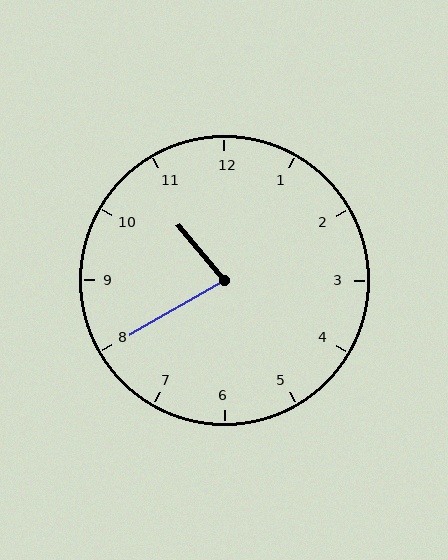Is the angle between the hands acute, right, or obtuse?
It is acute.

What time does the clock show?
10:40.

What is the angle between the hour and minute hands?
Approximately 80 degrees.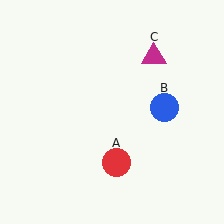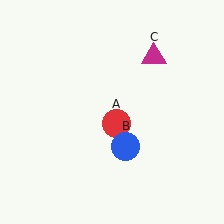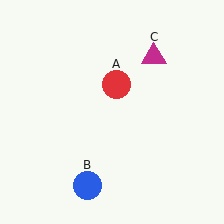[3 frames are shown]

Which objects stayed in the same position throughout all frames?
Magenta triangle (object C) remained stationary.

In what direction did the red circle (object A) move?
The red circle (object A) moved up.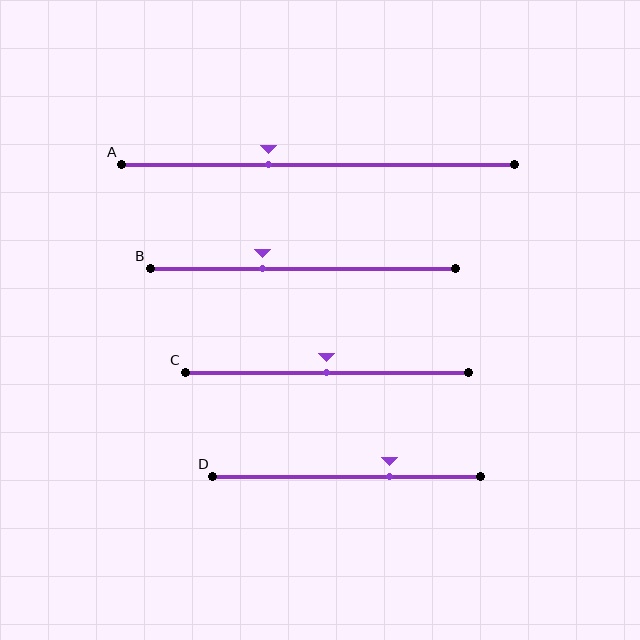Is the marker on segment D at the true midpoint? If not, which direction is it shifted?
No, the marker on segment D is shifted to the right by about 16% of the segment length.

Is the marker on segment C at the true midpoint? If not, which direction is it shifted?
Yes, the marker on segment C is at the true midpoint.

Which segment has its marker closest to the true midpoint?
Segment C has its marker closest to the true midpoint.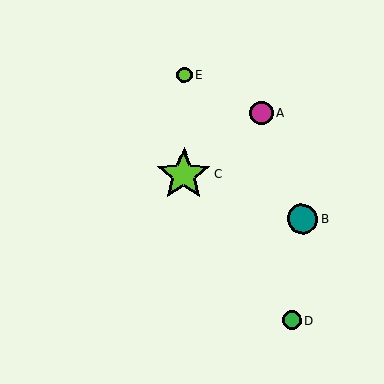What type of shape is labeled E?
Shape E is a lime circle.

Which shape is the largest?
The lime star (labeled C) is the largest.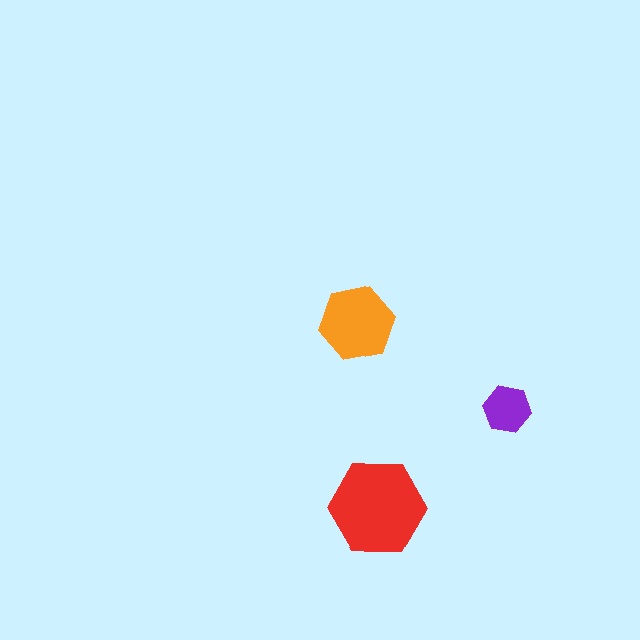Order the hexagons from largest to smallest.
the red one, the orange one, the purple one.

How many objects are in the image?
There are 3 objects in the image.